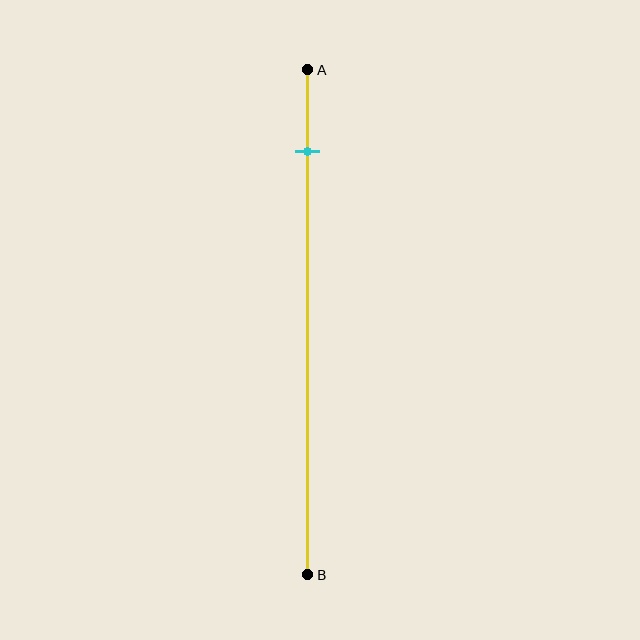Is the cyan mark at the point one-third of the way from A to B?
No, the mark is at about 15% from A, not at the 33% one-third point.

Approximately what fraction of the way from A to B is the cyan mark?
The cyan mark is approximately 15% of the way from A to B.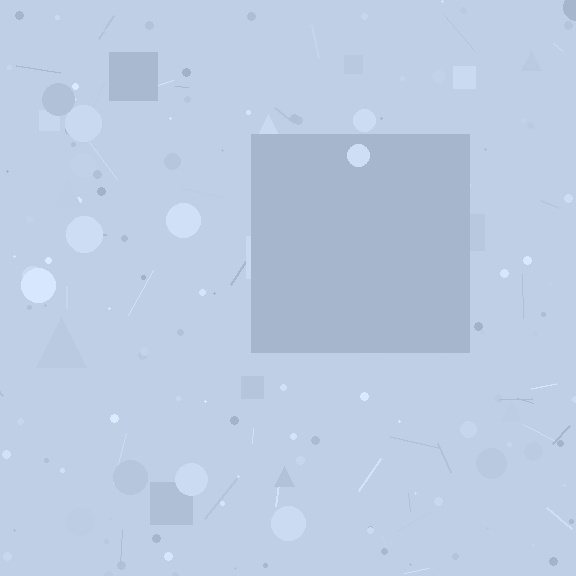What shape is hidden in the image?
A square is hidden in the image.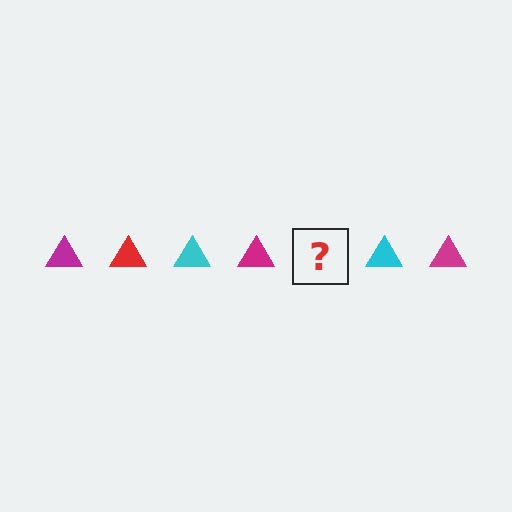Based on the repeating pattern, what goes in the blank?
The blank should be a red triangle.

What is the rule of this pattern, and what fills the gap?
The rule is that the pattern cycles through magenta, red, cyan triangles. The gap should be filled with a red triangle.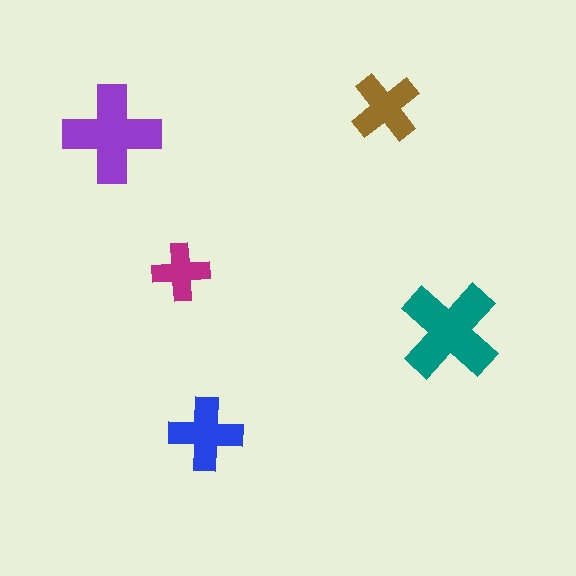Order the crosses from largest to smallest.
the teal one, the purple one, the blue one, the brown one, the magenta one.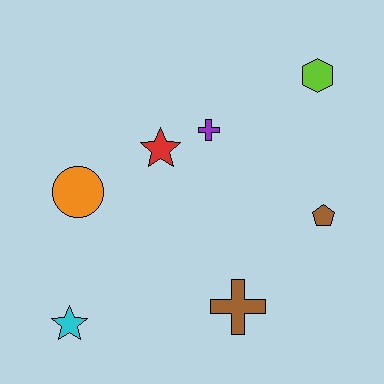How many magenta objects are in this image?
There are no magenta objects.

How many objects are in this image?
There are 7 objects.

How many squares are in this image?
There are no squares.